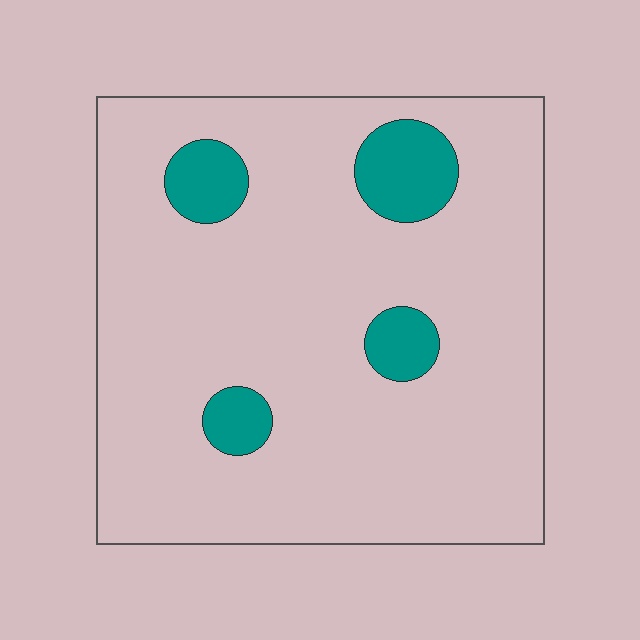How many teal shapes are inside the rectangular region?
4.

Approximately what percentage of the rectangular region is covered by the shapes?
Approximately 10%.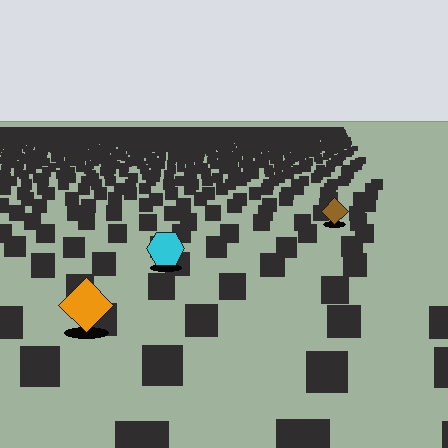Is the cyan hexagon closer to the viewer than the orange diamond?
No. The orange diamond is closer — you can tell from the texture gradient: the ground texture is coarser near it.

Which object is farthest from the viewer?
The brown diamond is farthest from the viewer. It appears smaller and the ground texture around it is denser.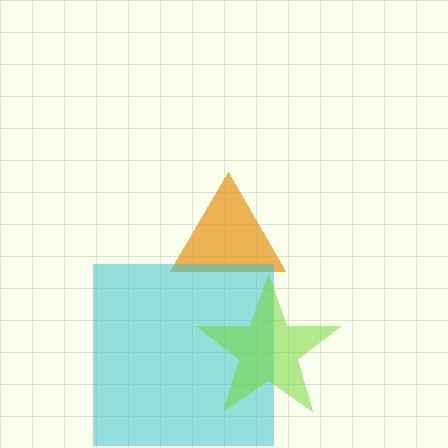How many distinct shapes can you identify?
There are 3 distinct shapes: an orange triangle, a cyan square, a lime star.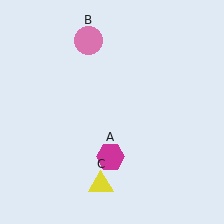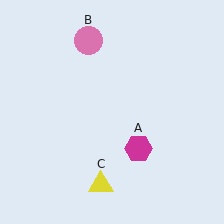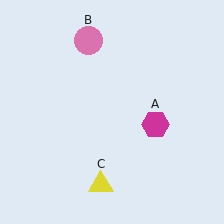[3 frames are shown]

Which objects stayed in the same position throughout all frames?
Pink circle (object B) and yellow triangle (object C) remained stationary.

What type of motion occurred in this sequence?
The magenta hexagon (object A) rotated counterclockwise around the center of the scene.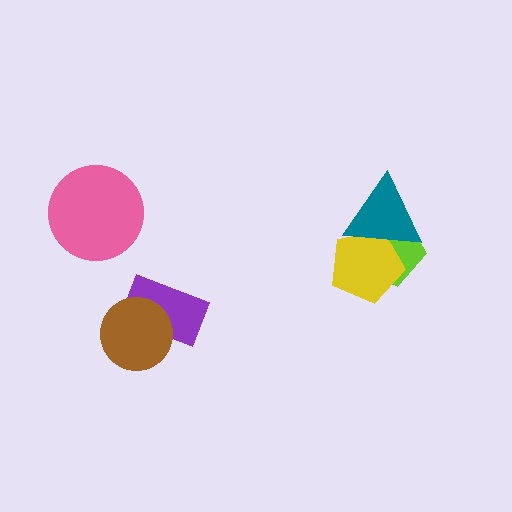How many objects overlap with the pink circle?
0 objects overlap with the pink circle.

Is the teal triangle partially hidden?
No, no other shape covers it.